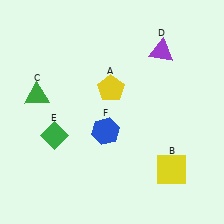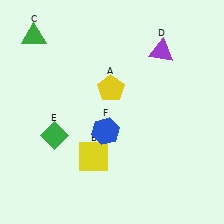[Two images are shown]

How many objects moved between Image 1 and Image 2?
2 objects moved between the two images.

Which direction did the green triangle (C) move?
The green triangle (C) moved up.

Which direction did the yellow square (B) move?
The yellow square (B) moved left.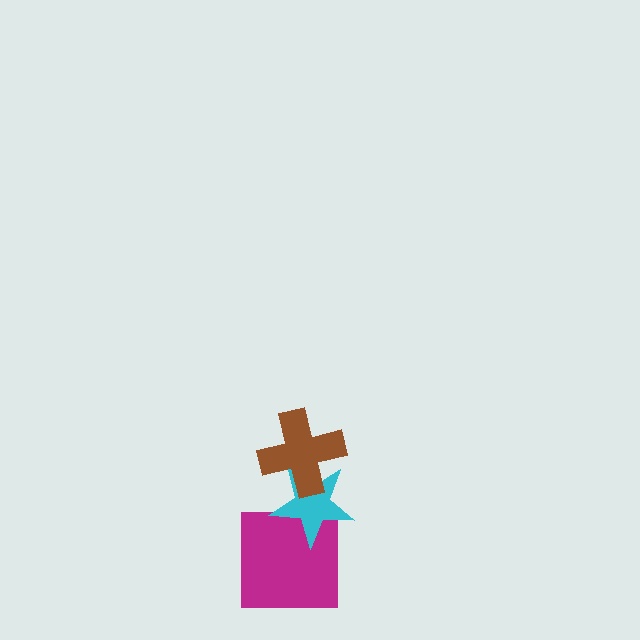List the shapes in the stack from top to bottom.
From top to bottom: the brown cross, the cyan star, the magenta square.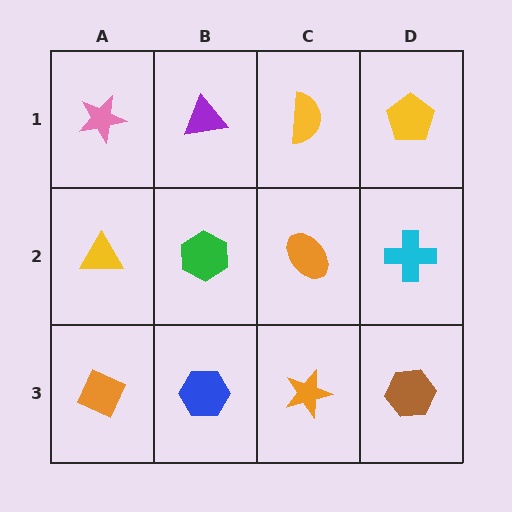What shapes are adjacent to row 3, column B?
A green hexagon (row 2, column B), an orange diamond (row 3, column A), an orange star (row 3, column C).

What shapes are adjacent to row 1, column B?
A green hexagon (row 2, column B), a pink star (row 1, column A), a yellow semicircle (row 1, column C).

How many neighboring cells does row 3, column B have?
3.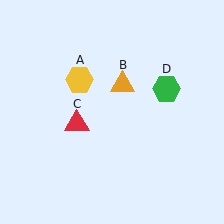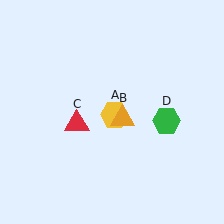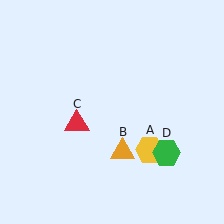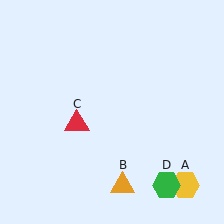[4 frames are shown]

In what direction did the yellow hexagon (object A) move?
The yellow hexagon (object A) moved down and to the right.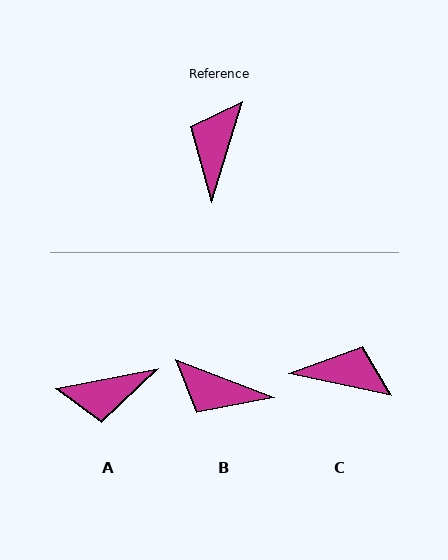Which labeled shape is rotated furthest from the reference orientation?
A, about 118 degrees away.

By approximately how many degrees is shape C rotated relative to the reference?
Approximately 85 degrees clockwise.